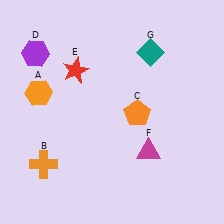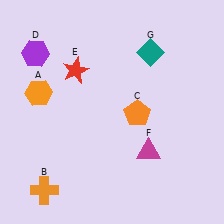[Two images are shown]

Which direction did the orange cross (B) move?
The orange cross (B) moved down.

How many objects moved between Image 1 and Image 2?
1 object moved between the two images.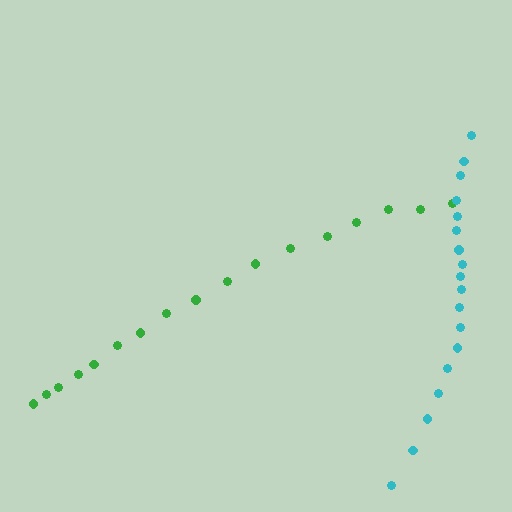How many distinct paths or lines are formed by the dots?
There are 2 distinct paths.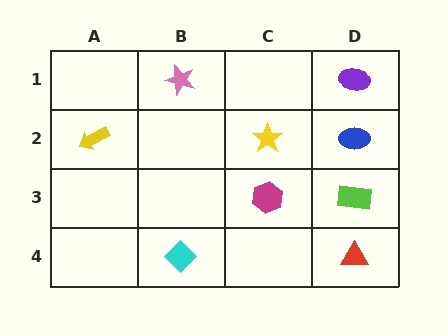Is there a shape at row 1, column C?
No, that cell is empty.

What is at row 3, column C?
A magenta hexagon.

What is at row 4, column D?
A red triangle.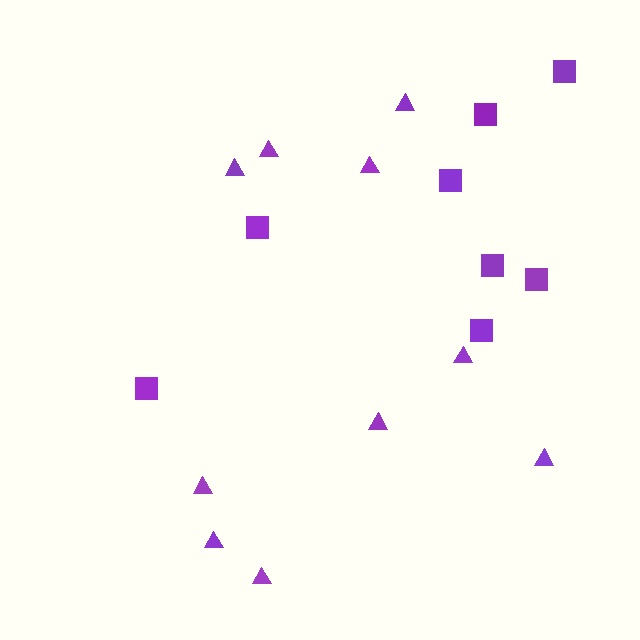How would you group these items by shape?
There are 2 groups: one group of squares (8) and one group of triangles (10).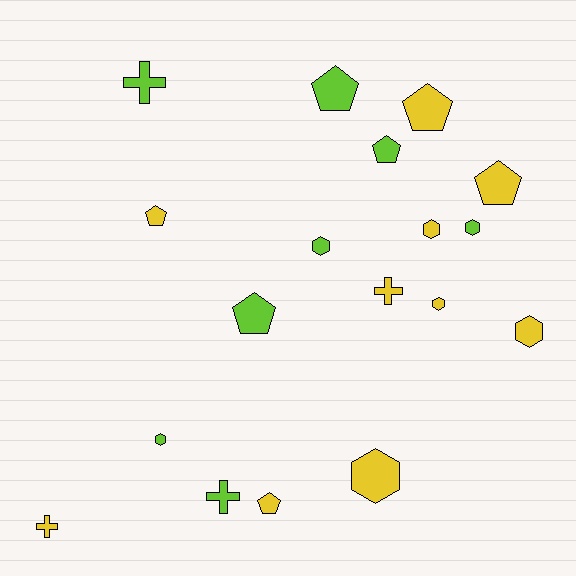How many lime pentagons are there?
There are 3 lime pentagons.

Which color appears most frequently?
Yellow, with 10 objects.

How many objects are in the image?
There are 18 objects.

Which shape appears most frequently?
Pentagon, with 7 objects.